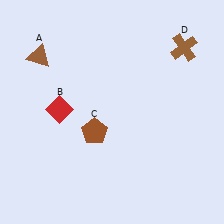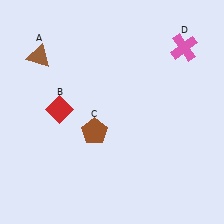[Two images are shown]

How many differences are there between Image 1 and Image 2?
There is 1 difference between the two images.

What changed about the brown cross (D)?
In Image 1, D is brown. In Image 2, it changed to pink.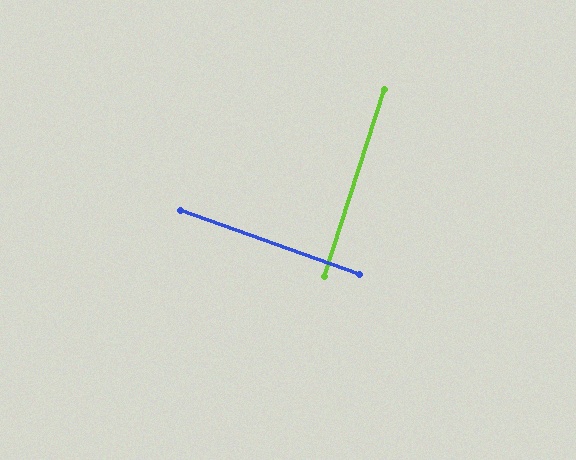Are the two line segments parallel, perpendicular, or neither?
Perpendicular — they meet at approximately 88°.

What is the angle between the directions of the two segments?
Approximately 88 degrees.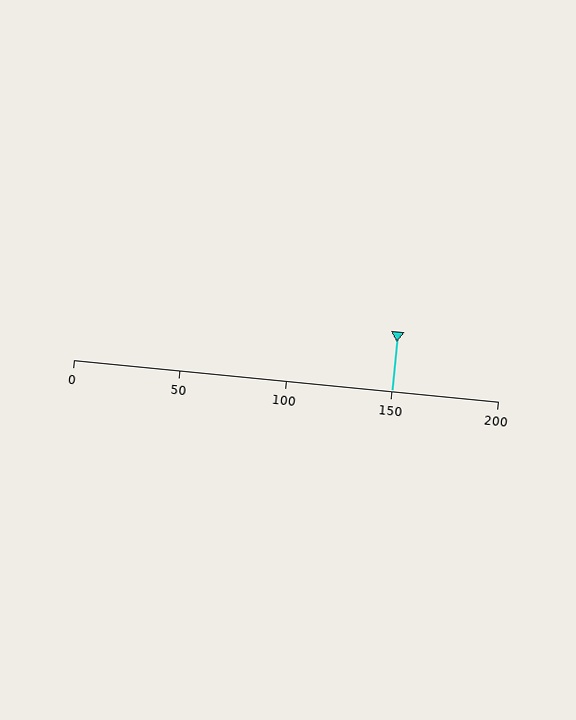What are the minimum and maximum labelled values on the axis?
The axis runs from 0 to 200.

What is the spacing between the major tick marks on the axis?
The major ticks are spaced 50 apart.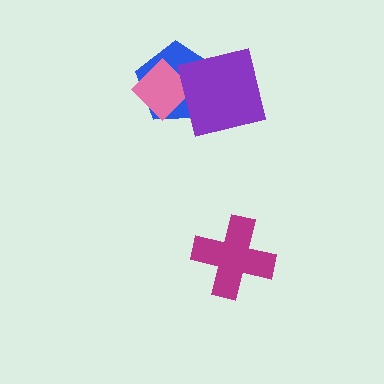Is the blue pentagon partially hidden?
Yes, it is partially covered by another shape.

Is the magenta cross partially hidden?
No, no other shape covers it.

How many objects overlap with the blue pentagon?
2 objects overlap with the blue pentagon.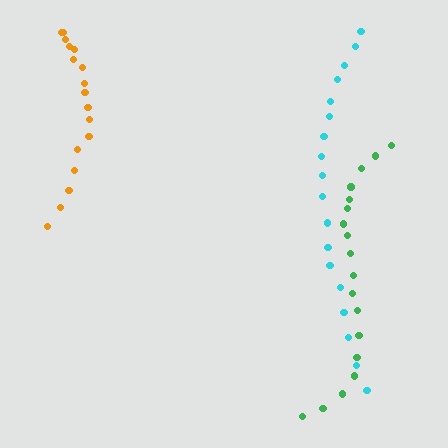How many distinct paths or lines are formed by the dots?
There are 3 distinct paths.